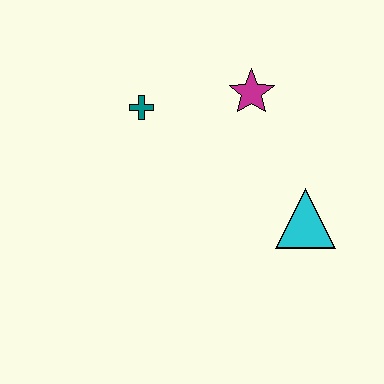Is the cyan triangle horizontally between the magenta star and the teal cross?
No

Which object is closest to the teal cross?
The magenta star is closest to the teal cross.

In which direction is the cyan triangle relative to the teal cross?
The cyan triangle is to the right of the teal cross.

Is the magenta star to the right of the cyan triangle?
No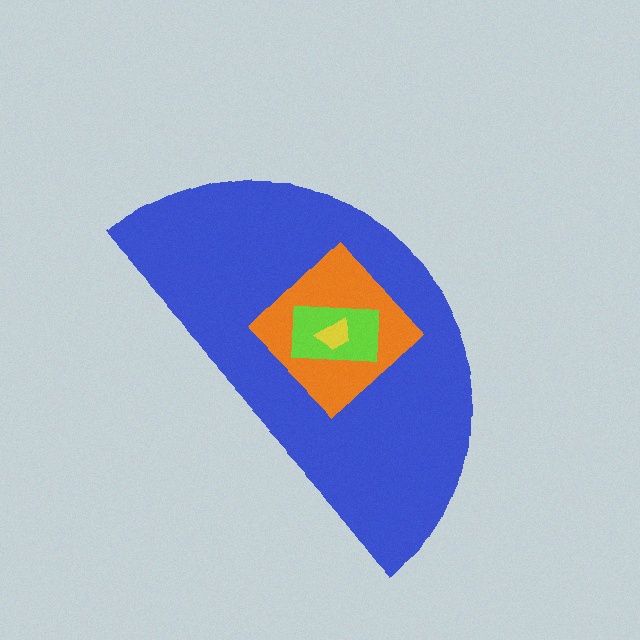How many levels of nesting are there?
4.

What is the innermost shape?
The yellow trapezoid.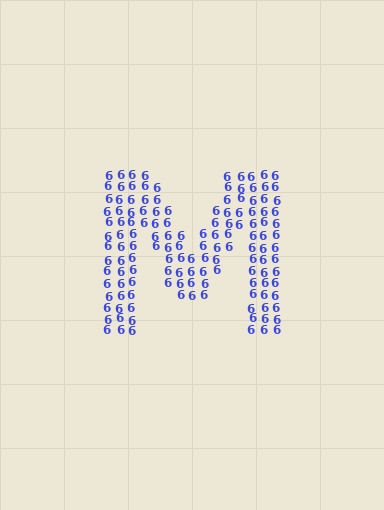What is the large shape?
The large shape is the letter M.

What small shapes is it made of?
It is made of small digit 6's.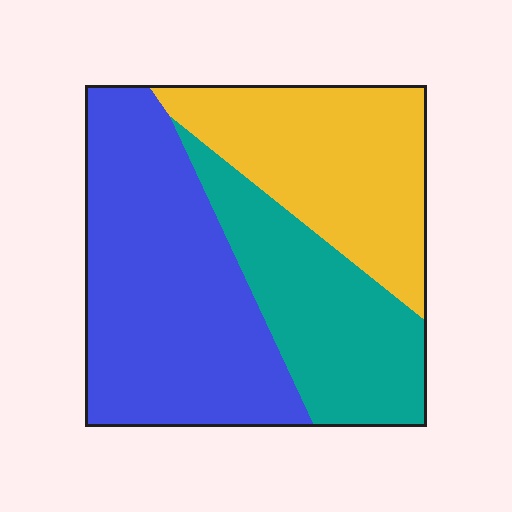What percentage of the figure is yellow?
Yellow takes up about one third (1/3) of the figure.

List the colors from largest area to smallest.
From largest to smallest: blue, yellow, teal.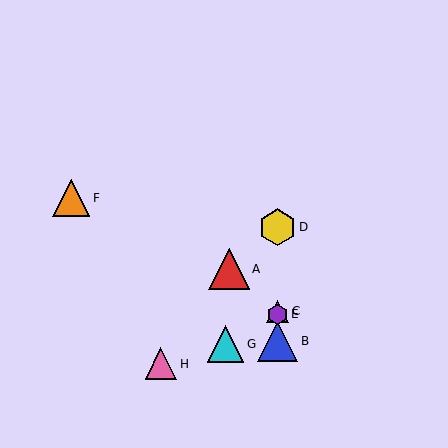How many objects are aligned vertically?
4 objects (B, C, D, E) are aligned vertically.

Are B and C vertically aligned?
Yes, both are at x≈278.